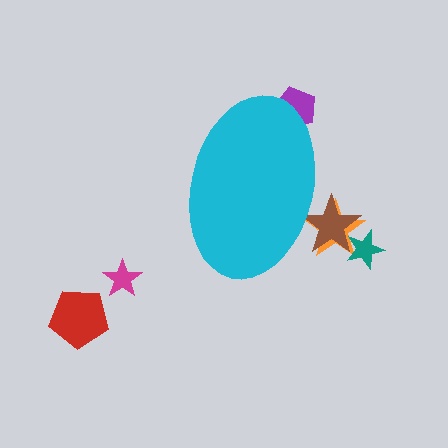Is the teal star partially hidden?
No, the teal star is fully visible.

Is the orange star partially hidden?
Yes, the orange star is partially hidden behind the cyan ellipse.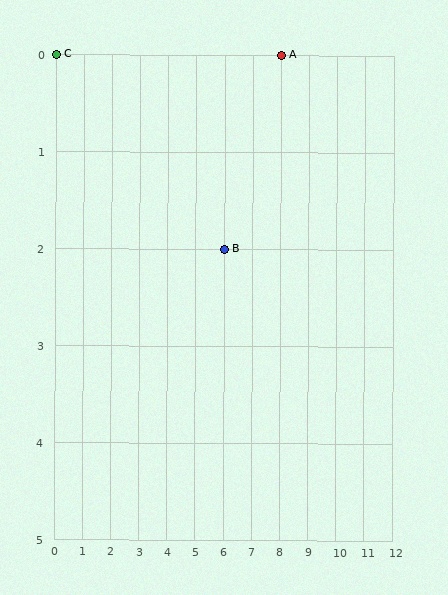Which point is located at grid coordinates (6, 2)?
Point B is at (6, 2).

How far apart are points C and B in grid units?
Points C and B are 6 columns and 2 rows apart (about 6.3 grid units diagonally).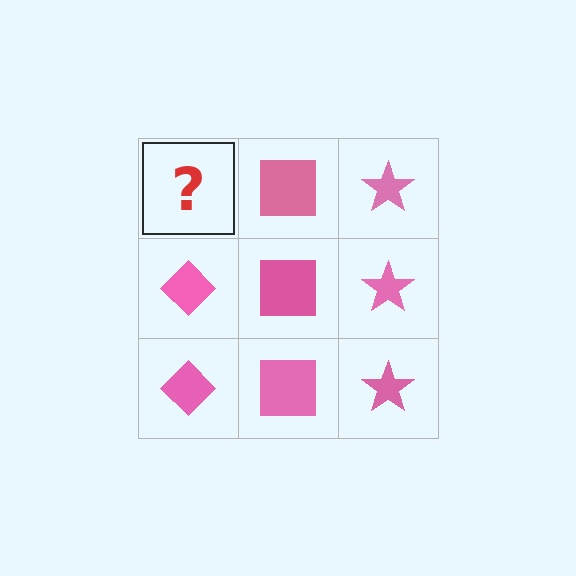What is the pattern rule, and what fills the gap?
The rule is that each column has a consistent shape. The gap should be filled with a pink diamond.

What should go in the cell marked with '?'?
The missing cell should contain a pink diamond.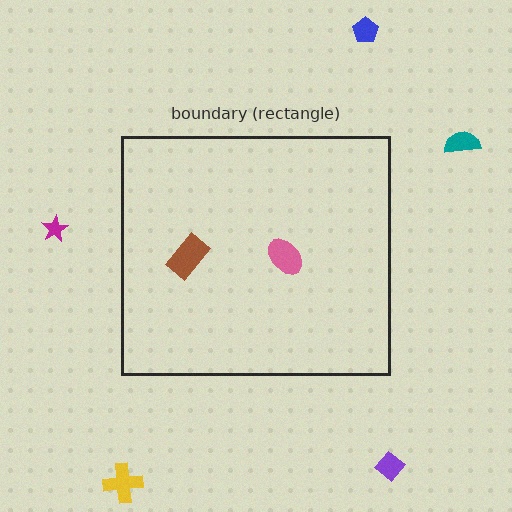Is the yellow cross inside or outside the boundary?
Outside.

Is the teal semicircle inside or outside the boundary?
Outside.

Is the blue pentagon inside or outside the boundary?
Outside.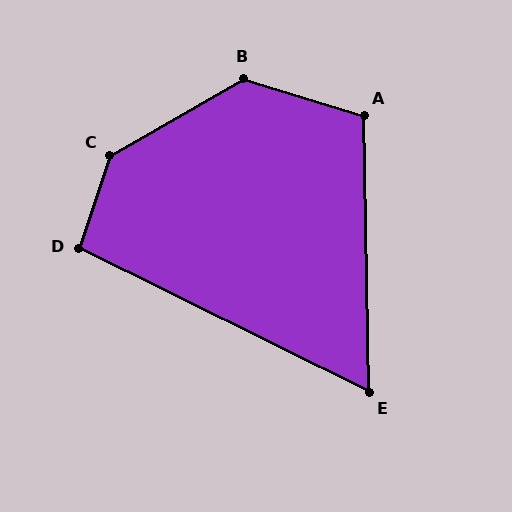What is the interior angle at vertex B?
Approximately 133 degrees (obtuse).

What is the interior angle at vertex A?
Approximately 108 degrees (obtuse).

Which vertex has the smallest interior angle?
E, at approximately 63 degrees.